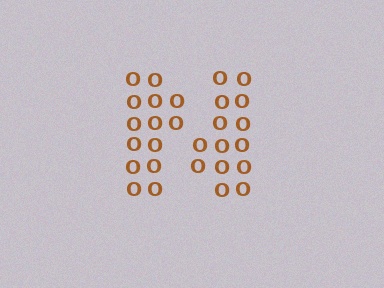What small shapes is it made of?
It is made of small letter O's.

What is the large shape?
The large shape is the letter N.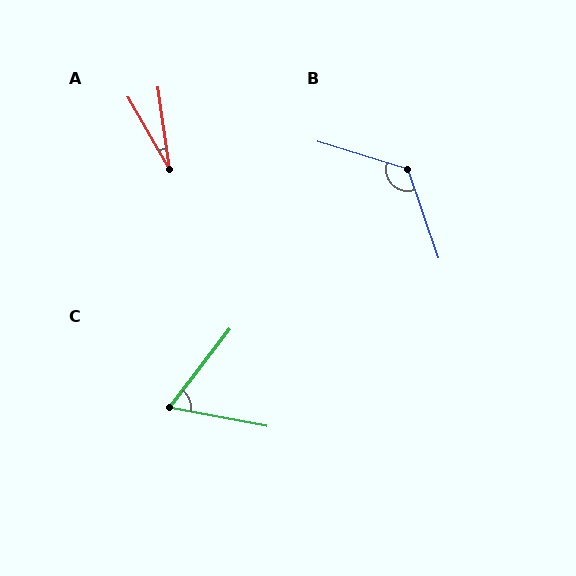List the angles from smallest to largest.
A (22°), C (63°), B (126°).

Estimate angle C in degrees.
Approximately 63 degrees.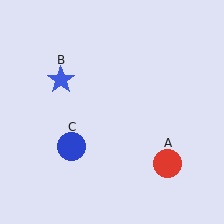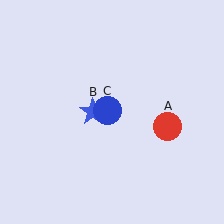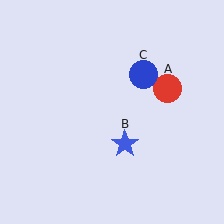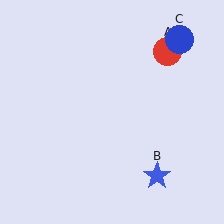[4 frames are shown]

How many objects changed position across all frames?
3 objects changed position: red circle (object A), blue star (object B), blue circle (object C).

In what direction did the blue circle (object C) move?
The blue circle (object C) moved up and to the right.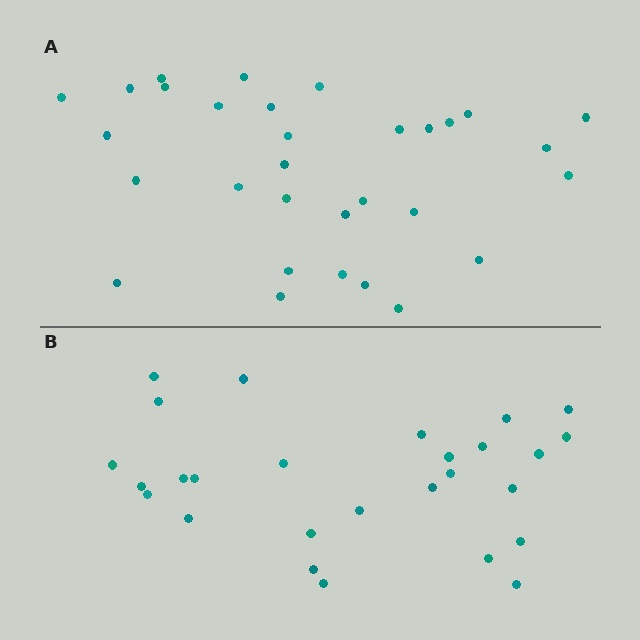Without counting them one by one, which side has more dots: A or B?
Region A (the top region) has more dots.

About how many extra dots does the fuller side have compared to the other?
Region A has about 4 more dots than region B.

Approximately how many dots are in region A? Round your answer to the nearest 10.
About 30 dots. (The exact count is 31, which rounds to 30.)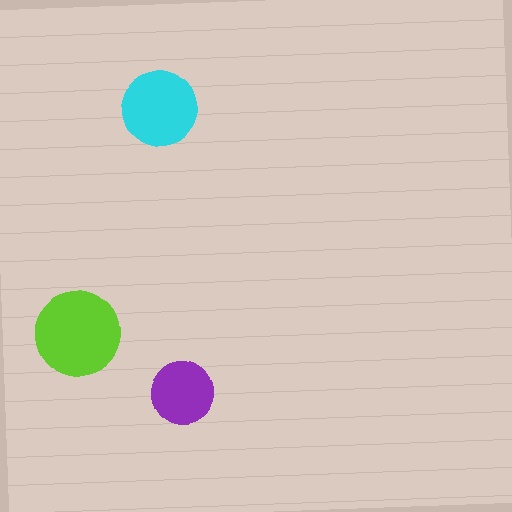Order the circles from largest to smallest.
the lime one, the cyan one, the purple one.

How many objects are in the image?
There are 3 objects in the image.